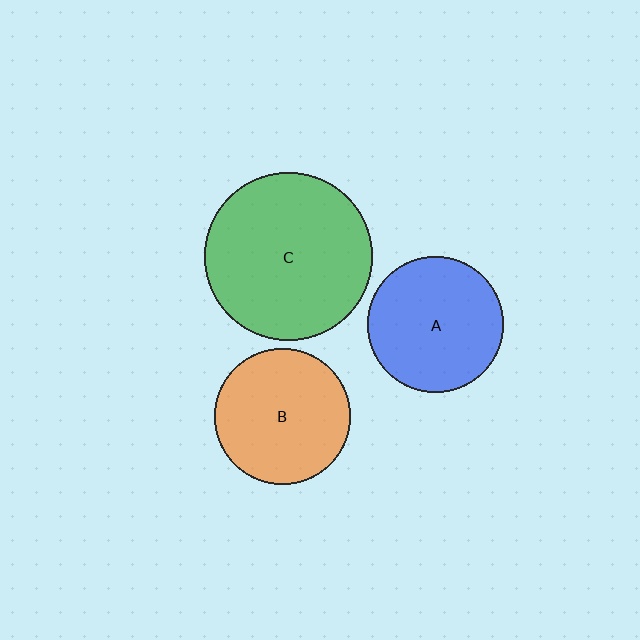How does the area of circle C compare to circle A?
Approximately 1.5 times.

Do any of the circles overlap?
No, none of the circles overlap.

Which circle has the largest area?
Circle C (green).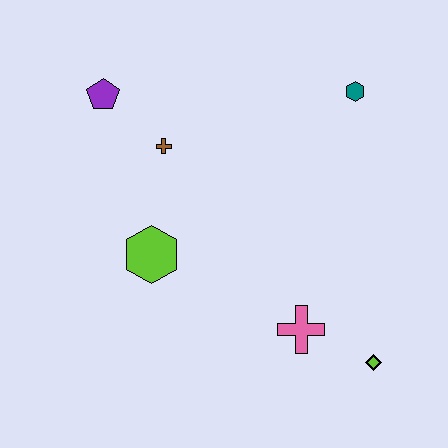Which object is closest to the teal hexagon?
The brown cross is closest to the teal hexagon.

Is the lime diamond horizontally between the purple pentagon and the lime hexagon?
No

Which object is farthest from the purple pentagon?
The lime diamond is farthest from the purple pentagon.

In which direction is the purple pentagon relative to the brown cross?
The purple pentagon is to the left of the brown cross.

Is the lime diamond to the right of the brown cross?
Yes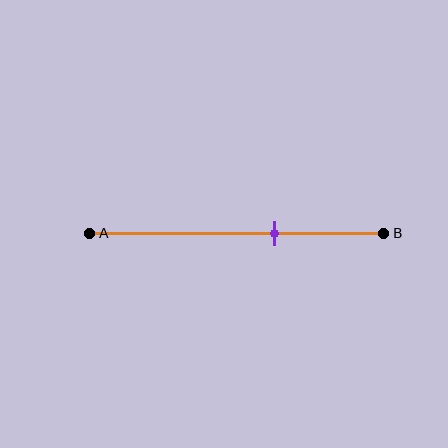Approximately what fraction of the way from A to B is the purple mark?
The purple mark is approximately 65% of the way from A to B.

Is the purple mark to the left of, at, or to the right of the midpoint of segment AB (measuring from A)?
The purple mark is to the right of the midpoint of segment AB.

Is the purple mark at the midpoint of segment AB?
No, the mark is at about 65% from A, not at the 50% midpoint.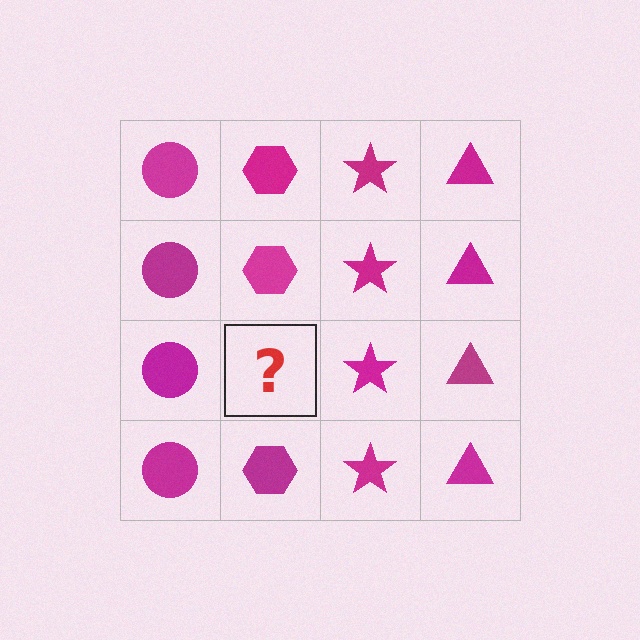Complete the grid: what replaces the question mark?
The question mark should be replaced with a magenta hexagon.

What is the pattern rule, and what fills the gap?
The rule is that each column has a consistent shape. The gap should be filled with a magenta hexagon.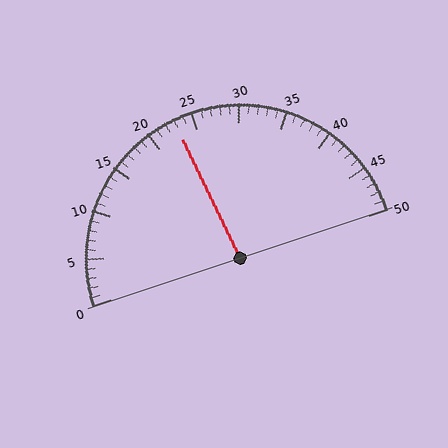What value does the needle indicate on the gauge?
The needle indicates approximately 23.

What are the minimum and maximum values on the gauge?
The gauge ranges from 0 to 50.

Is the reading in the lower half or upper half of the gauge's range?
The reading is in the lower half of the range (0 to 50).